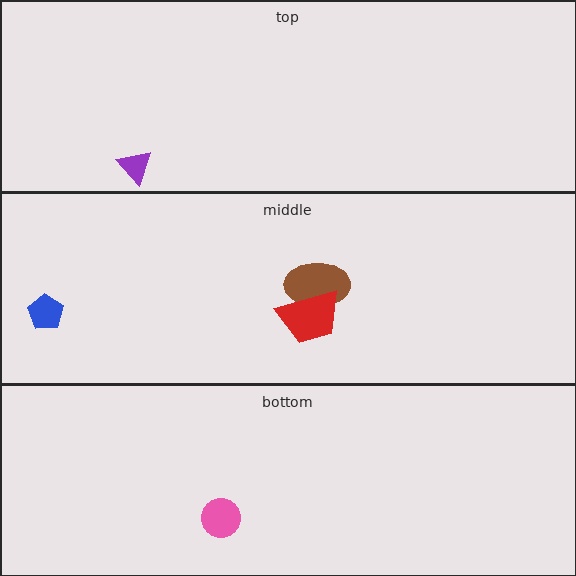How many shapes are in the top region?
1.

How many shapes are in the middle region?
3.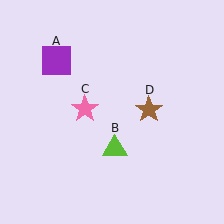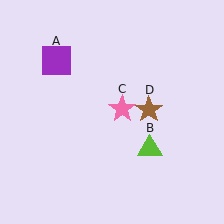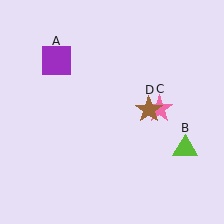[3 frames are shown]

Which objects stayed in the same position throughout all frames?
Purple square (object A) and brown star (object D) remained stationary.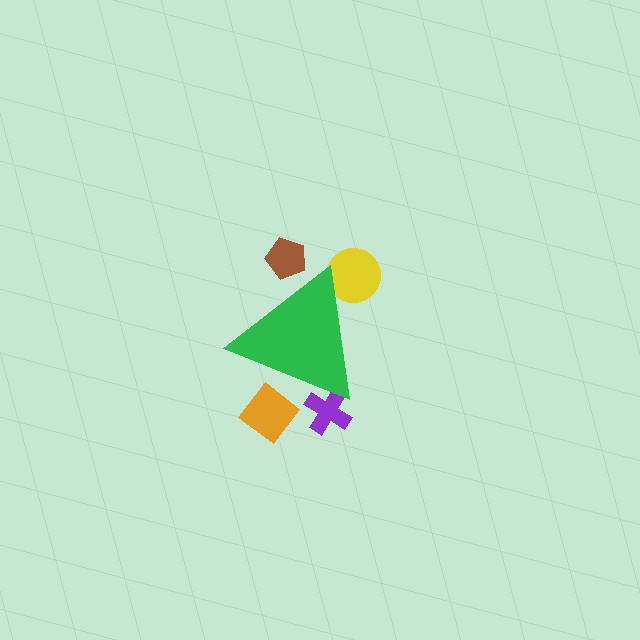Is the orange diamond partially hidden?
Yes, the orange diamond is partially hidden behind the green triangle.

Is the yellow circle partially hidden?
Yes, the yellow circle is partially hidden behind the green triangle.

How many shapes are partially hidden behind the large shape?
4 shapes are partially hidden.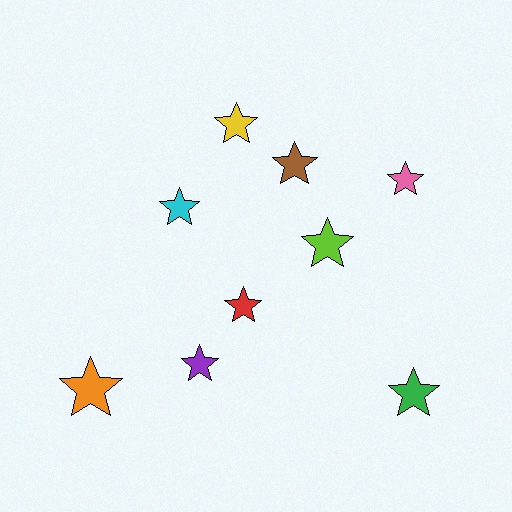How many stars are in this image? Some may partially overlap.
There are 9 stars.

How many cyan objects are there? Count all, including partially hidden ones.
There is 1 cyan object.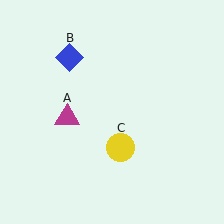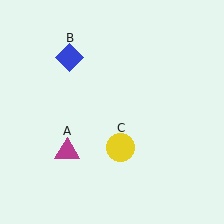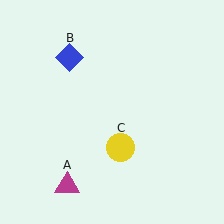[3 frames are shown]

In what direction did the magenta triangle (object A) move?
The magenta triangle (object A) moved down.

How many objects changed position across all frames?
1 object changed position: magenta triangle (object A).